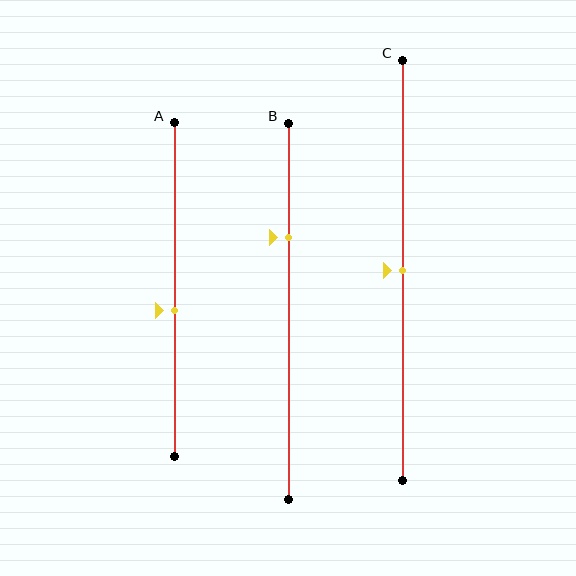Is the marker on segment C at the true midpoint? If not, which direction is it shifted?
Yes, the marker on segment C is at the true midpoint.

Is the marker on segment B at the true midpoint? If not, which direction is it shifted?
No, the marker on segment B is shifted upward by about 20% of the segment length.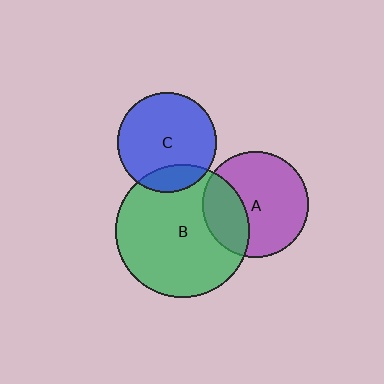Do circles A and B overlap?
Yes.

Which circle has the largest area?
Circle B (green).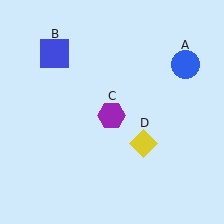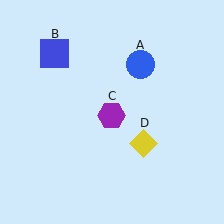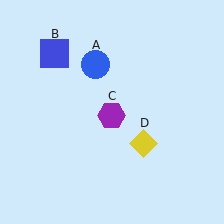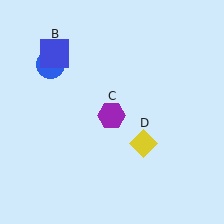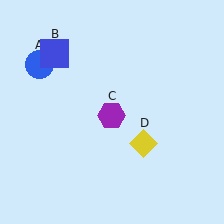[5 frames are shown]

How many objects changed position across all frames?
1 object changed position: blue circle (object A).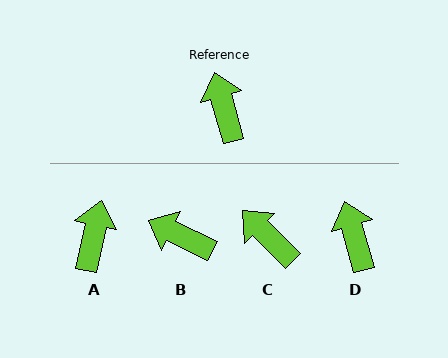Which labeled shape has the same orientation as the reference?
D.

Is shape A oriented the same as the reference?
No, it is off by about 28 degrees.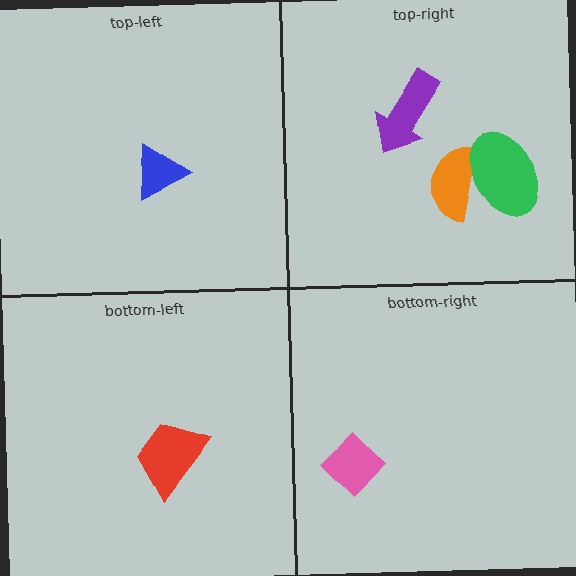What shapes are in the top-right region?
The orange semicircle, the purple arrow, the green ellipse.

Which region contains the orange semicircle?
The top-right region.